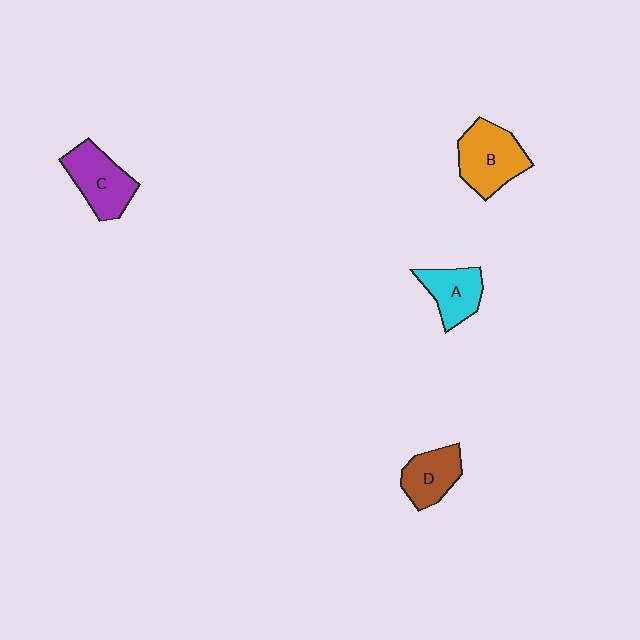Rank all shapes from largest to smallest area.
From largest to smallest: B (orange), C (purple), D (brown), A (cyan).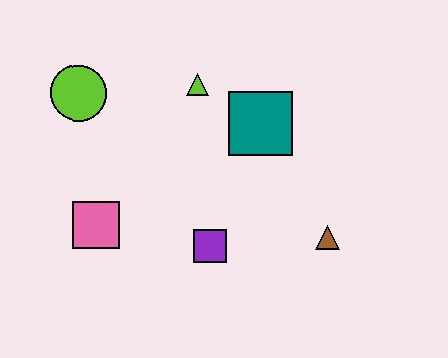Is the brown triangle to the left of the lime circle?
No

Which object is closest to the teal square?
The lime triangle is closest to the teal square.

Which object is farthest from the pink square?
The brown triangle is farthest from the pink square.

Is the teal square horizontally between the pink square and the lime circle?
No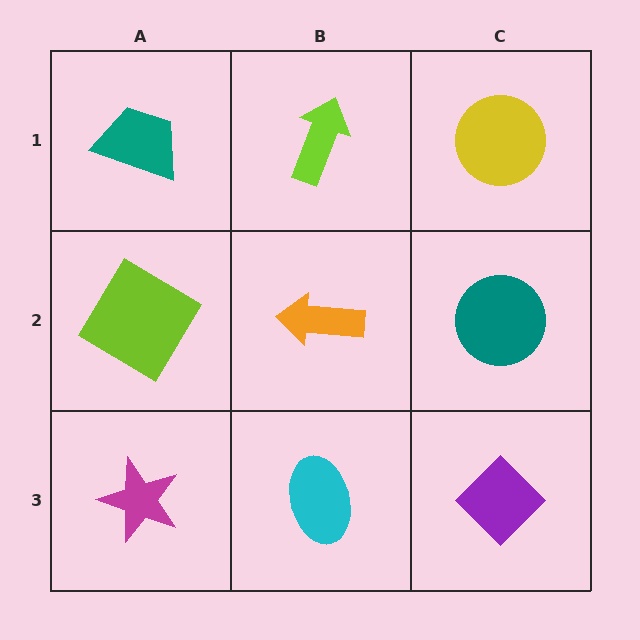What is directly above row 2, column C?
A yellow circle.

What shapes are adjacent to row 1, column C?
A teal circle (row 2, column C), a lime arrow (row 1, column B).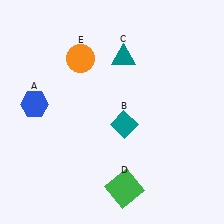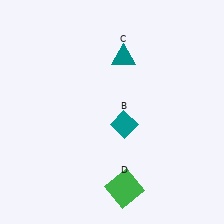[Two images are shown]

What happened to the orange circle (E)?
The orange circle (E) was removed in Image 2. It was in the top-left area of Image 1.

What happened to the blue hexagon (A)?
The blue hexagon (A) was removed in Image 2. It was in the top-left area of Image 1.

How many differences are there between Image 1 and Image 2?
There are 2 differences between the two images.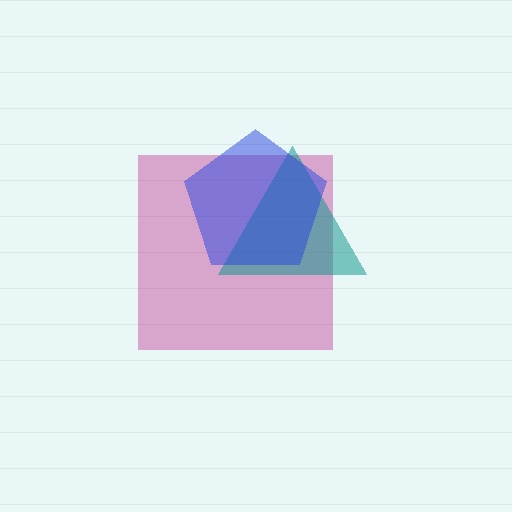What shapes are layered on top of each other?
The layered shapes are: a magenta square, a teal triangle, a blue pentagon.